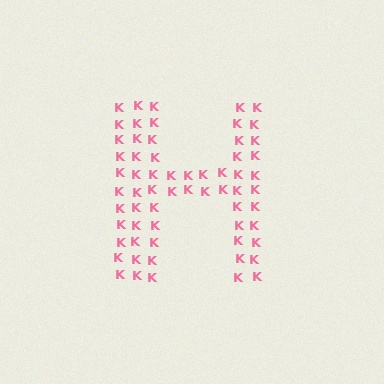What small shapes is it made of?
It is made of small letter K's.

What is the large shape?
The large shape is the letter H.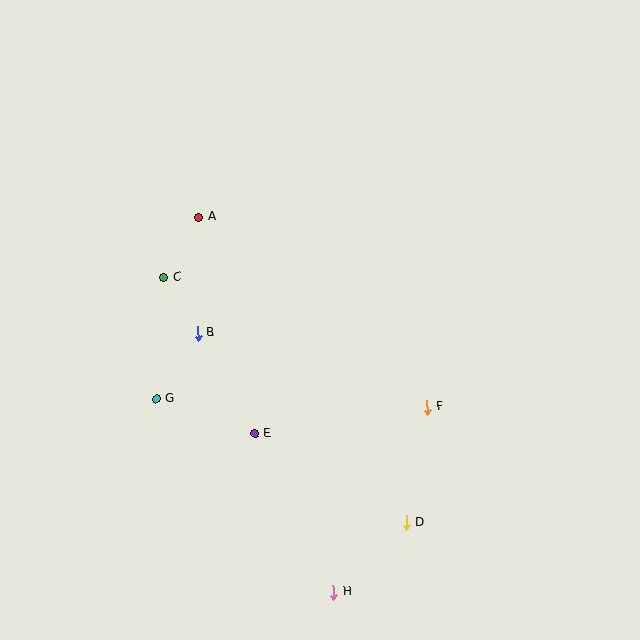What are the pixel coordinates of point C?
Point C is at (164, 277).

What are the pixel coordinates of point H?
Point H is at (334, 592).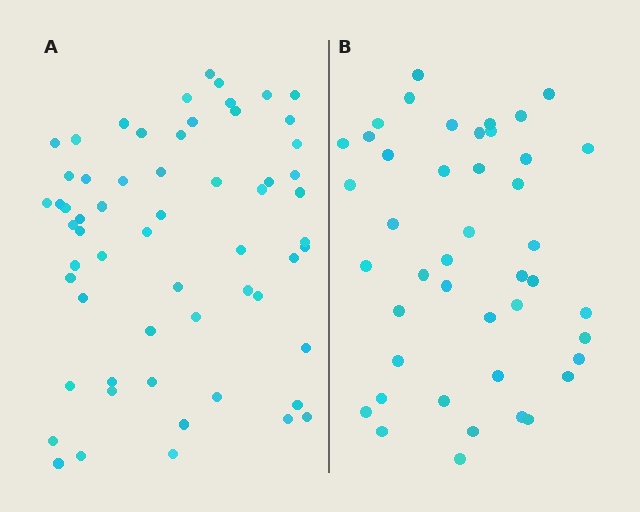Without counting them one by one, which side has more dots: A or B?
Region A (the left region) has more dots.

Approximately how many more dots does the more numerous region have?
Region A has approximately 15 more dots than region B.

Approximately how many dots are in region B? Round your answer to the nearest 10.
About 40 dots. (The exact count is 44, which rounds to 40.)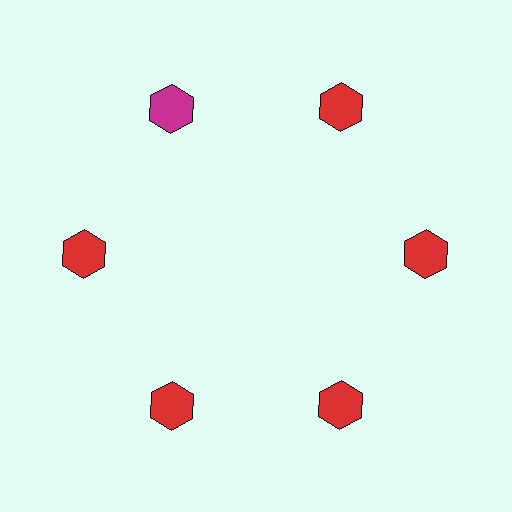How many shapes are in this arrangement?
There are 6 shapes arranged in a ring pattern.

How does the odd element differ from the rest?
It has a different color: magenta instead of red.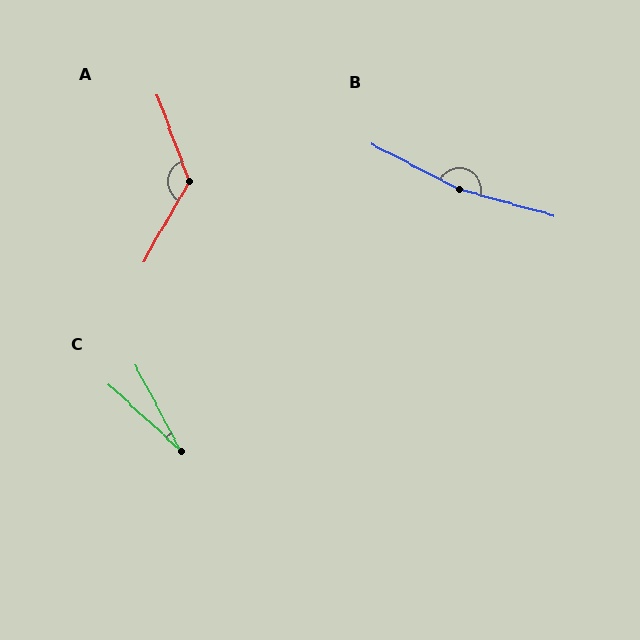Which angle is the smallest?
C, at approximately 19 degrees.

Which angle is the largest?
B, at approximately 168 degrees.